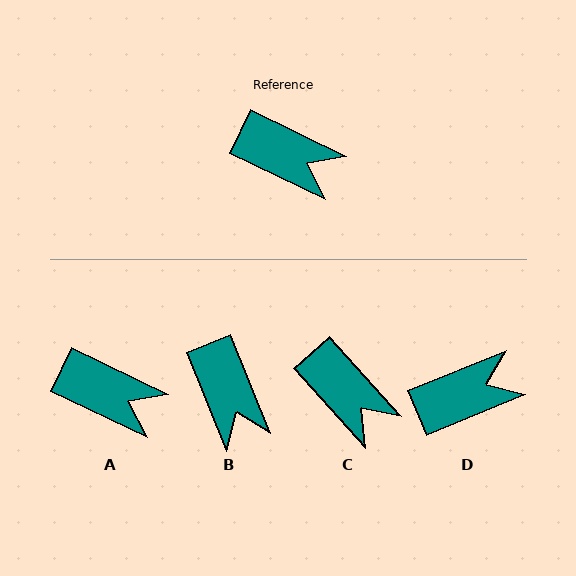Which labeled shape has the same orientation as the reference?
A.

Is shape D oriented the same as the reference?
No, it is off by about 48 degrees.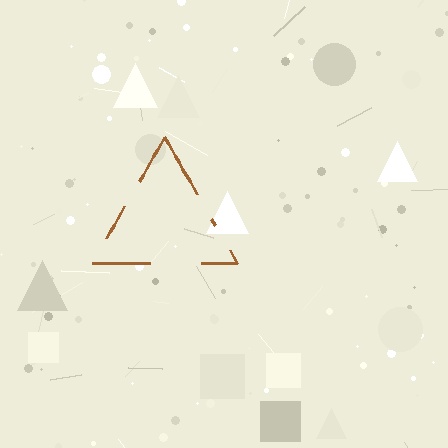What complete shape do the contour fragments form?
The contour fragments form a triangle.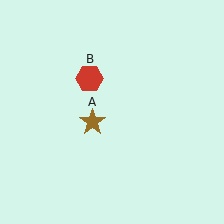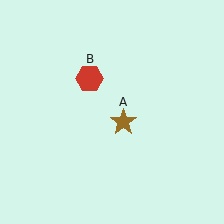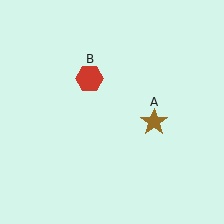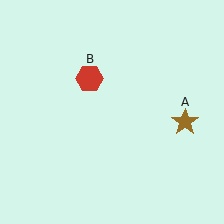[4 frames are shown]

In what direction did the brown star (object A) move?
The brown star (object A) moved right.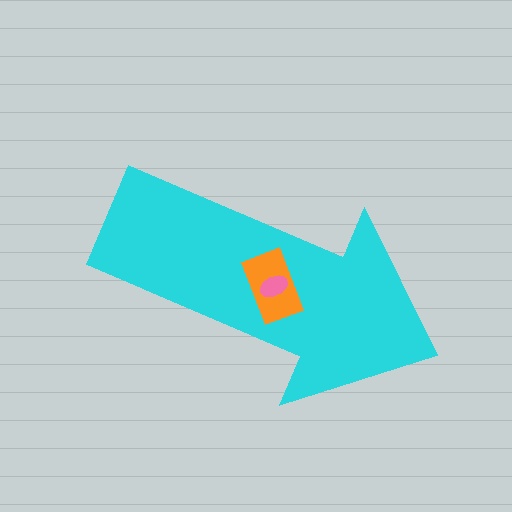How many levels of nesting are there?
3.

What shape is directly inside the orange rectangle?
The pink ellipse.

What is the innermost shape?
The pink ellipse.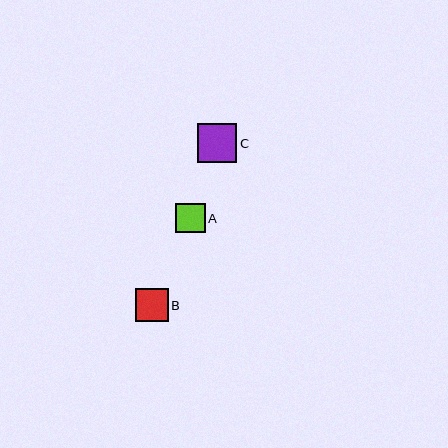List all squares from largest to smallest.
From largest to smallest: C, B, A.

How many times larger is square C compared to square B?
Square C is approximately 1.2 times the size of square B.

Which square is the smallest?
Square A is the smallest with a size of approximately 29 pixels.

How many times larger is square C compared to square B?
Square C is approximately 1.2 times the size of square B.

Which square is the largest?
Square C is the largest with a size of approximately 39 pixels.